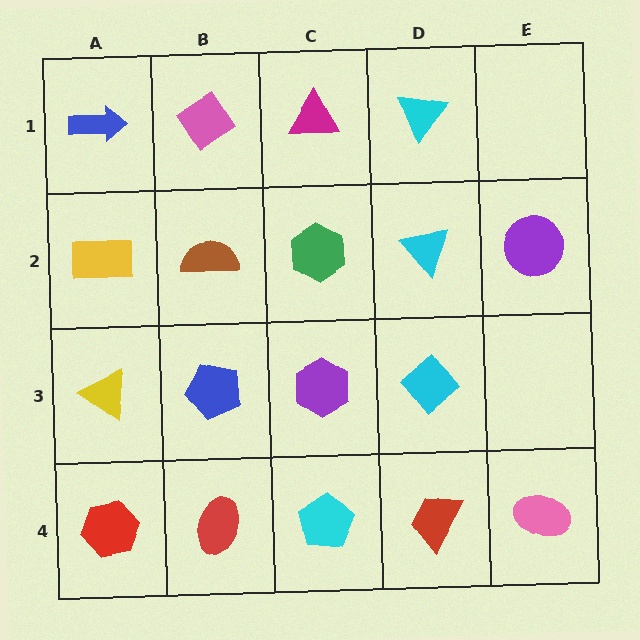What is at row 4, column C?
A cyan pentagon.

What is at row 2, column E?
A purple circle.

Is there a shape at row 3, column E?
No, that cell is empty.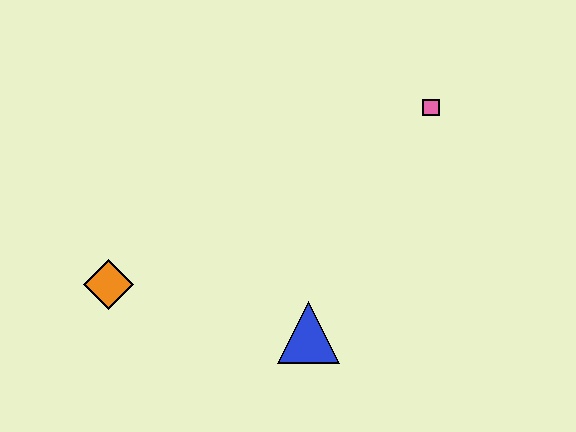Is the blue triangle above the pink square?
No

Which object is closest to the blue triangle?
The orange diamond is closest to the blue triangle.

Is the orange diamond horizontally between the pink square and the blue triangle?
No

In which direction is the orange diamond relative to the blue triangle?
The orange diamond is to the left of the blue triangle.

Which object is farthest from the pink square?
The orange diamond is farthest from the pink square.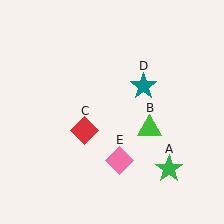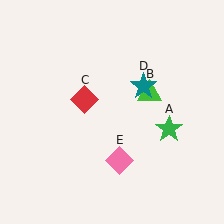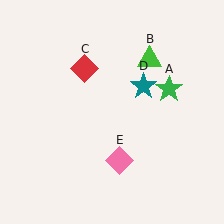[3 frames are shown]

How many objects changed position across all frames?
3 objects changed position: green star (object A), green triangle (object B), red diamond (object C).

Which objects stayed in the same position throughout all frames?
Teal star (object D) and pink diamond (object E) remained stationary.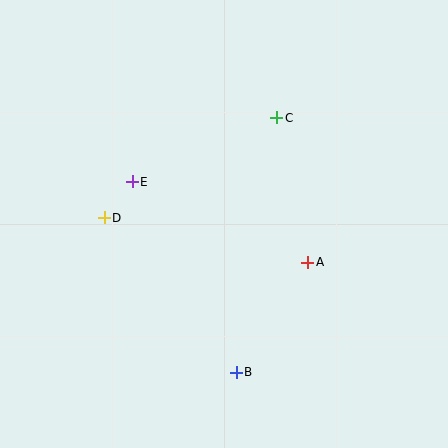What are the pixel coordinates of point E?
Point E is at (132, 182).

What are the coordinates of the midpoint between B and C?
The midpoint between B and C is at (256, 245).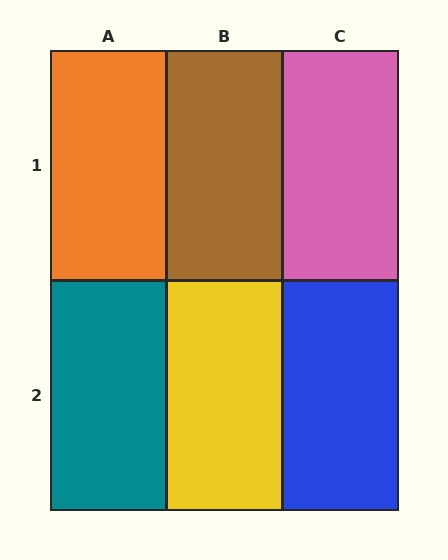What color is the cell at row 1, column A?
Orange.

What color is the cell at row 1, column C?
Pink.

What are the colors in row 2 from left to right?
Teal, yellow, blue.